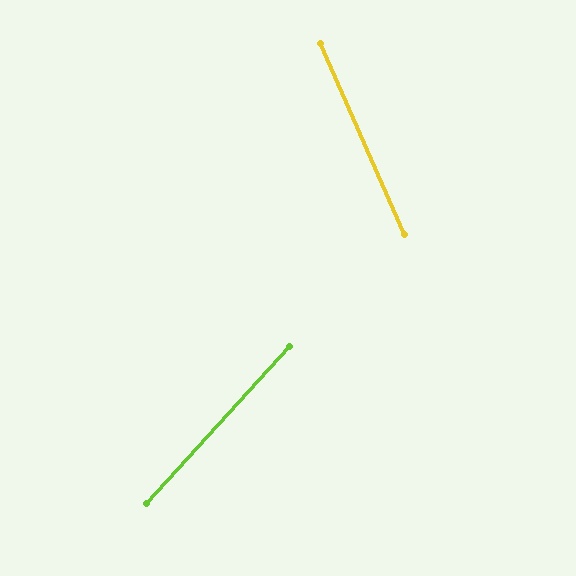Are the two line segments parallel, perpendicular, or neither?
Neither parallel nor perpendicular — they differ by about 66°.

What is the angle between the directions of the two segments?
Approximately 66 degrees.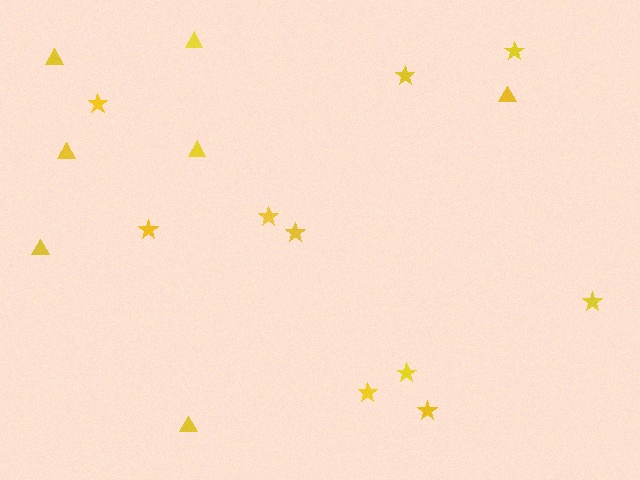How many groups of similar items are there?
There are 2 groups: one group of triangles (7) and one group of stars (10).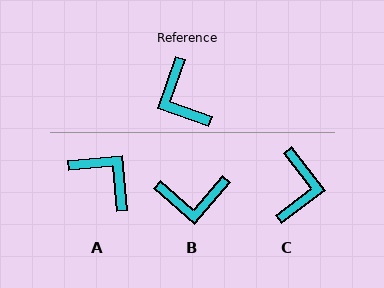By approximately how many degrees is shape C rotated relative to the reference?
Approximately 147 degrees counter-clockwise.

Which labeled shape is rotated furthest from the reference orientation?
A, about 155 degrees away.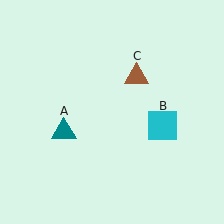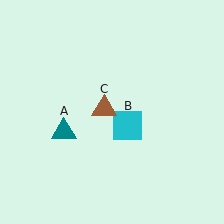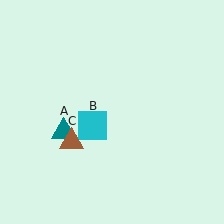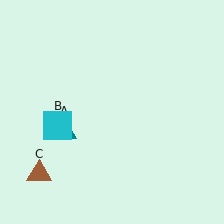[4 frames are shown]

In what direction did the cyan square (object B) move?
The cyan square (object B) moved left.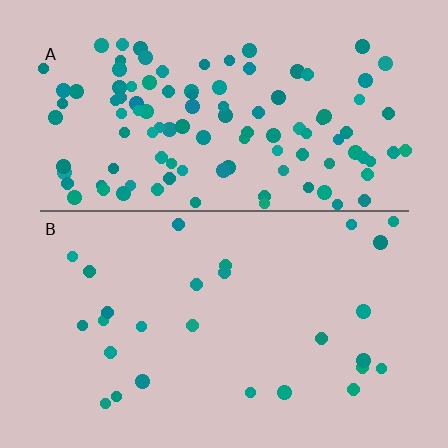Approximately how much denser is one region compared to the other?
Approximately 4.0× — region A over region B.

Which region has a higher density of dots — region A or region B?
A (the top).